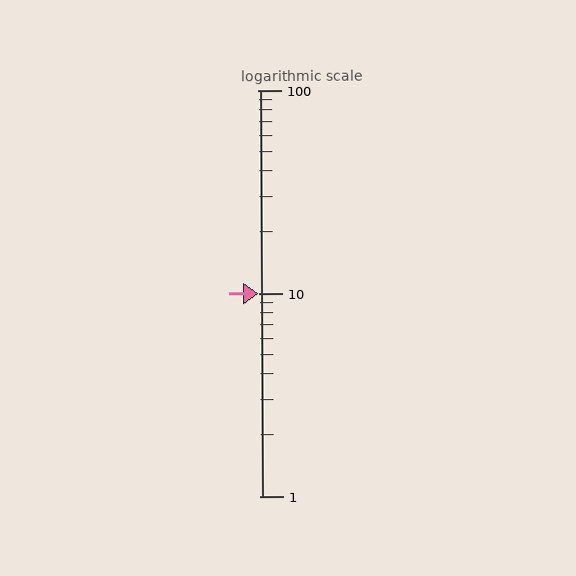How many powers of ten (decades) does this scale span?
The scale spans 2 decades, from 1 to 100.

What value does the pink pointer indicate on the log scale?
The pointer indicates approximately 10.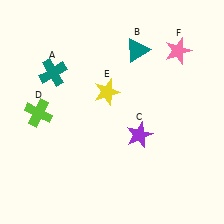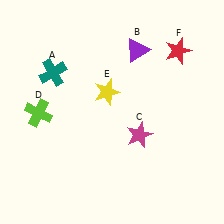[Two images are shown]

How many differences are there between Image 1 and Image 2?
There are 3 differences between the two images.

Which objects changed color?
B changed from teal to purple. C changed from purple to magenta. F changed from pink to red.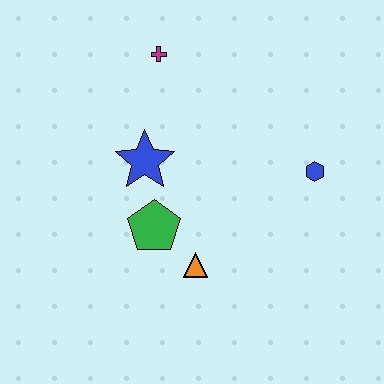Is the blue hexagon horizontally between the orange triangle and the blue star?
No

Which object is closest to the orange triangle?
The green pentagon is closest to the orange triangle.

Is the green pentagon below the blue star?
Yes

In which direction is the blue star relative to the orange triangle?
The blue star is above the orange triangle.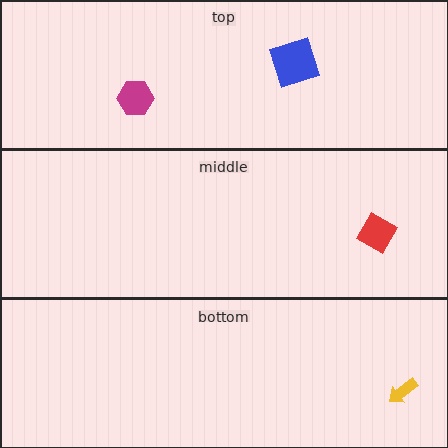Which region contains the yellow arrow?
The bottom region.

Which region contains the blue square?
The top region.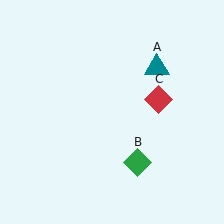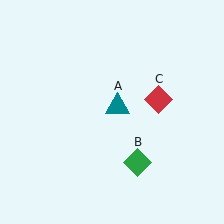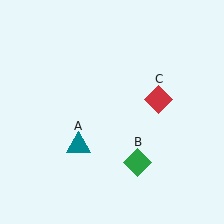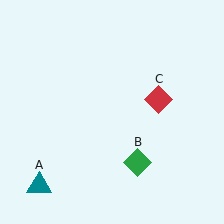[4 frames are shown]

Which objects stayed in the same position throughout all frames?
Green diamond (object B) and red diamond (object C) remained stationary.